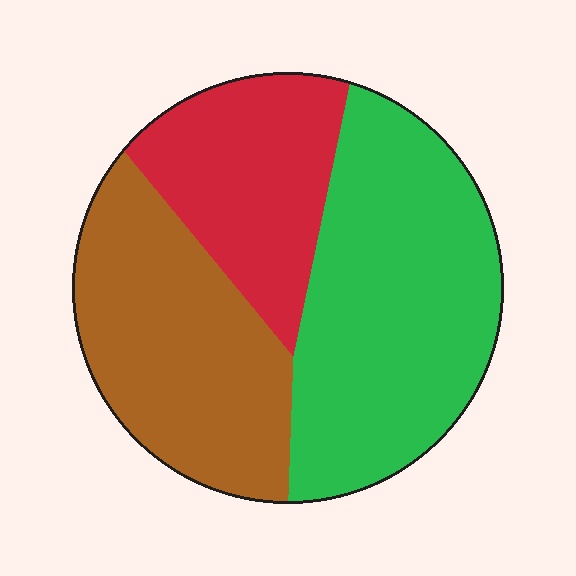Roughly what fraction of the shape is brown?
Brown covers around 35% of the shape.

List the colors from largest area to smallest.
From largest to smallest: green, brown, red.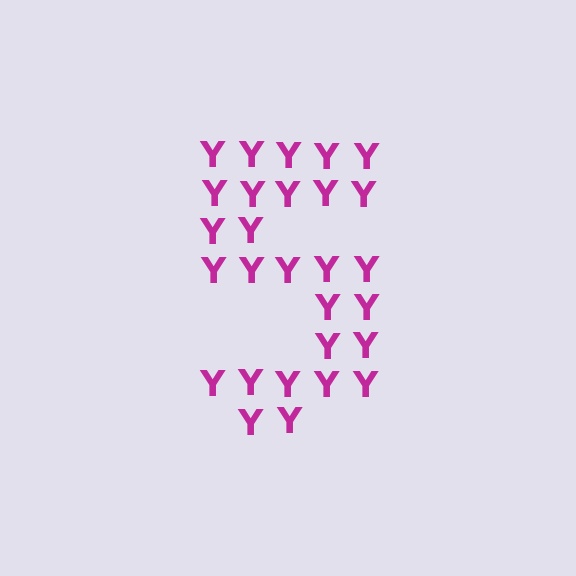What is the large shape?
The large shape is the digit 5.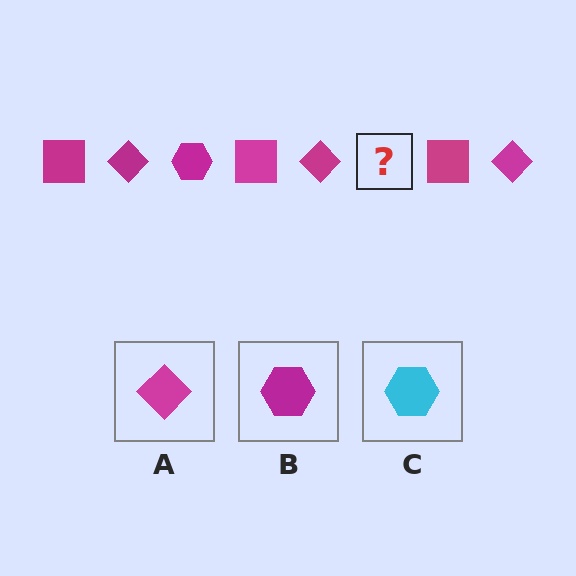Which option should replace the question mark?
Option B.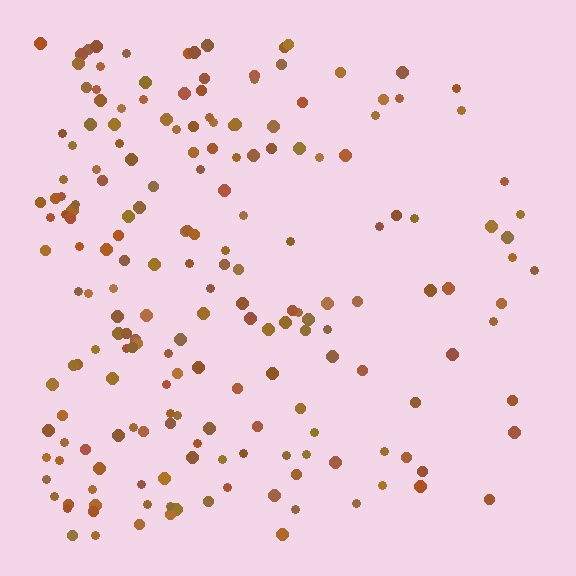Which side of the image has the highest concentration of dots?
The left.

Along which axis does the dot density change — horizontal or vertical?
Horizontal.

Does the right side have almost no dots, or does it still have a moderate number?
Still a moderate number, just noticeably fewer than the left.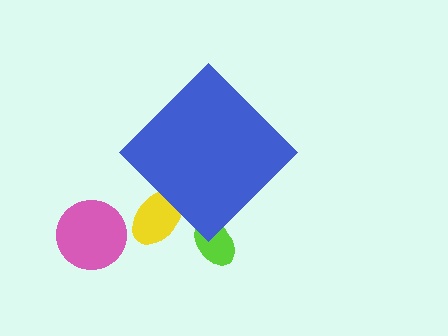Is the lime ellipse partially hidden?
Yes, the lime ellipse is partially hidden behind the blue diamond.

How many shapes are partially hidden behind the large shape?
2 shapes are partially hidden.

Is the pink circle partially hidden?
No, the pink circle is fully visible.